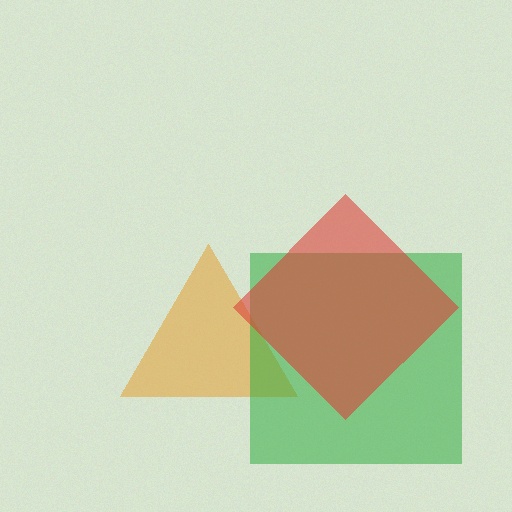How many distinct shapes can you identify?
There are 3 distinct shapes: an orange triangle, a green square, a red diamond.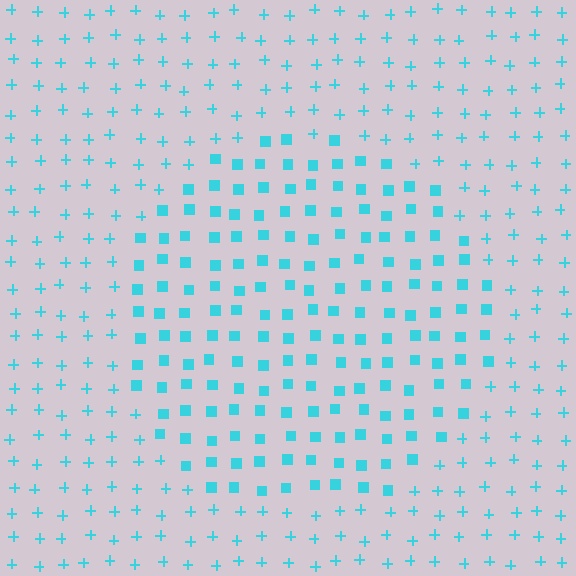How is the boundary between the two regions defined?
The boundary is defined by a change in element shape: squares inside vs. plus signs outside. All elements share the same color and spacing.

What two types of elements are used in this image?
The image uses squares inside the circle region and plus signs outside it.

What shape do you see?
I see a circle.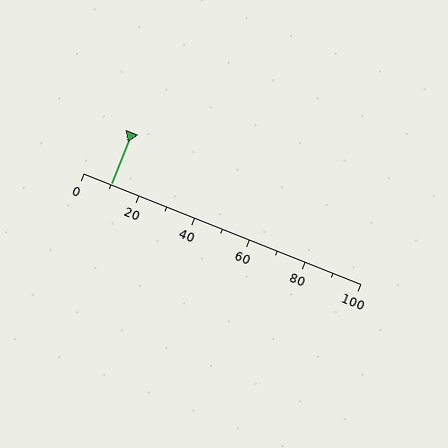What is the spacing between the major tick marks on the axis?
The major ticks are spaced 20 apart.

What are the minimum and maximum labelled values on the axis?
The axis runs from 0 to 100.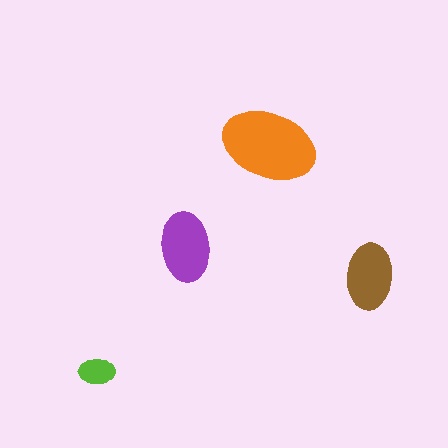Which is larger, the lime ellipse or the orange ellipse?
The orange one.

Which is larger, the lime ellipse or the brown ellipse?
The brown one.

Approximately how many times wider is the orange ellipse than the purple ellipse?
About 1.5 times wider.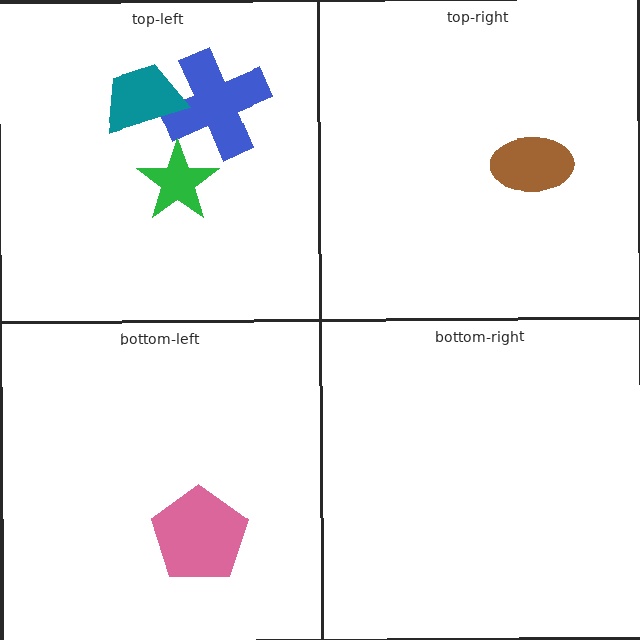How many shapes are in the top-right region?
1.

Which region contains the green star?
The top-left region.